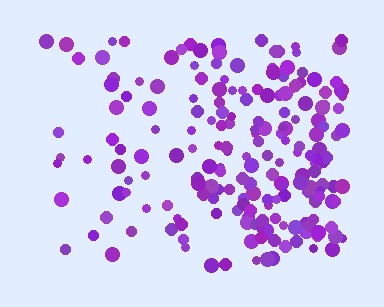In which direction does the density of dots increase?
From left to right, with the right side densest.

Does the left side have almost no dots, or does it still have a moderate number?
Still a moderate number, just noticeably fewer than the right.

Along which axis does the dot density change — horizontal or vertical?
Horizontal.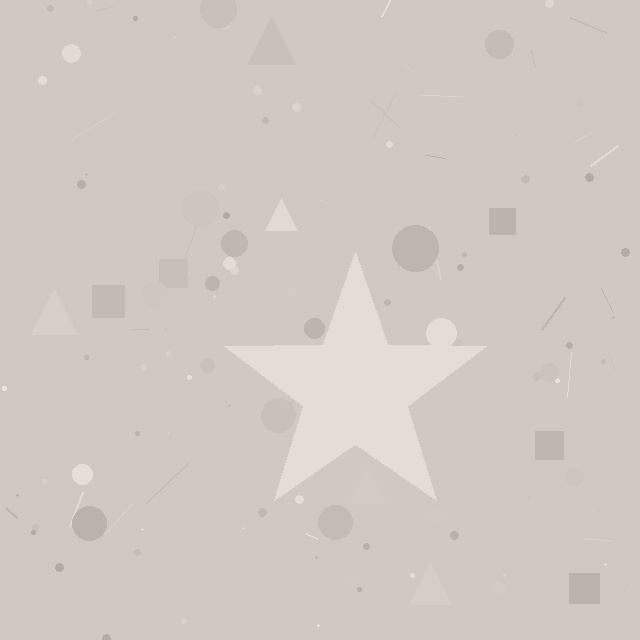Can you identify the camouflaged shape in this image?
The camouflaged shape is a star.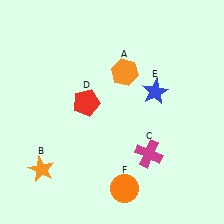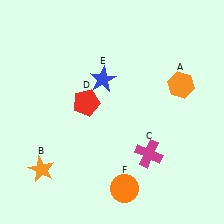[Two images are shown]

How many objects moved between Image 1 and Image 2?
2 objects moved between the two images.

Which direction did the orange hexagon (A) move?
The orange hexagon (A) moved right.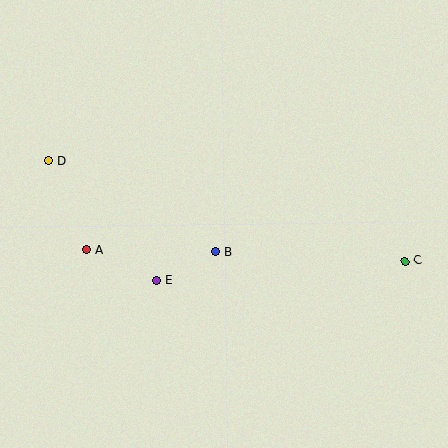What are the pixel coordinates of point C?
Point C is at (405, 261).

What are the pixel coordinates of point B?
Point B is at (216, 252).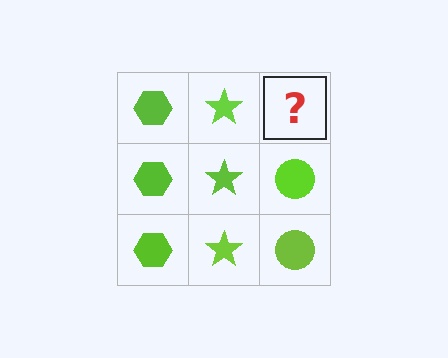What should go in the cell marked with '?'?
The missing cell should contain a lime circle.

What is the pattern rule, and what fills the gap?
The rule is that each column has a consistent shape. The gap should be filled with a lime circle.